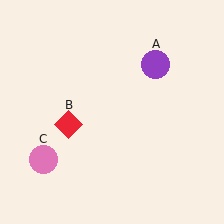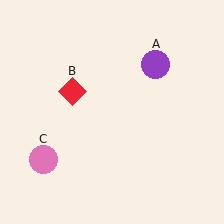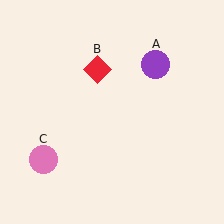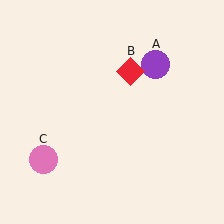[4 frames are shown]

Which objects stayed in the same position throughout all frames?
Purple circle (object A) and pink circle (object C) remained stationary.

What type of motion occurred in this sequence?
The red diamond (object B) rotated clockwise around the center of the scene.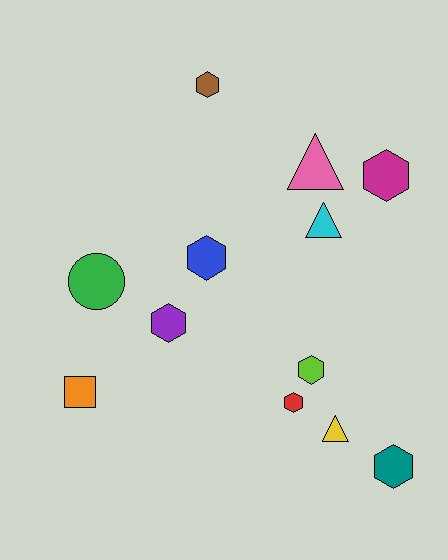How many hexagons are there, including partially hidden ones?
There are 7 hexagons.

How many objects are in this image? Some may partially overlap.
There are 12 objects.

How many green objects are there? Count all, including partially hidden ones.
There is 1 green object.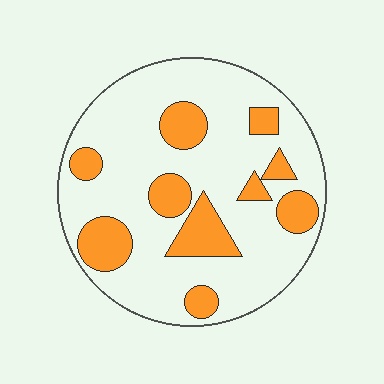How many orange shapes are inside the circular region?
10.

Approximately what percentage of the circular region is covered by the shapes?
Approximately 25%.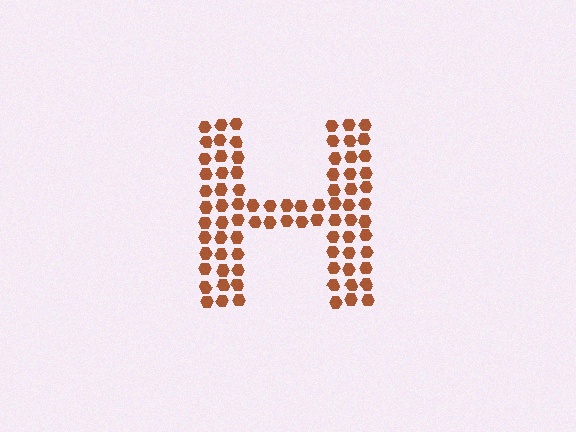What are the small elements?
The small elements are hexagons.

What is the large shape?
The large shape is the letter H.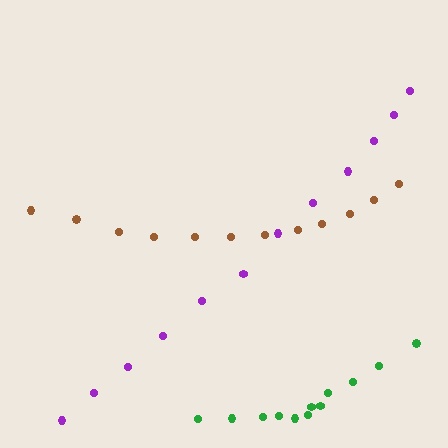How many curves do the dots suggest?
There are 3 distinct paths.